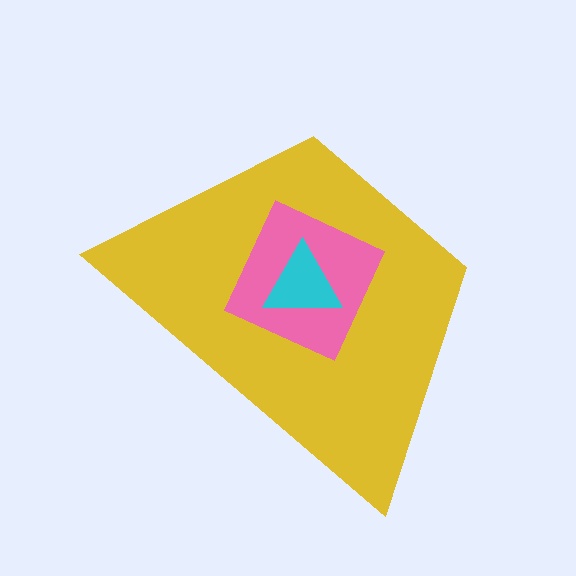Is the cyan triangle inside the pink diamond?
Yes.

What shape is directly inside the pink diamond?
The cyan triangle.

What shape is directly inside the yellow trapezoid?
The pink diamond.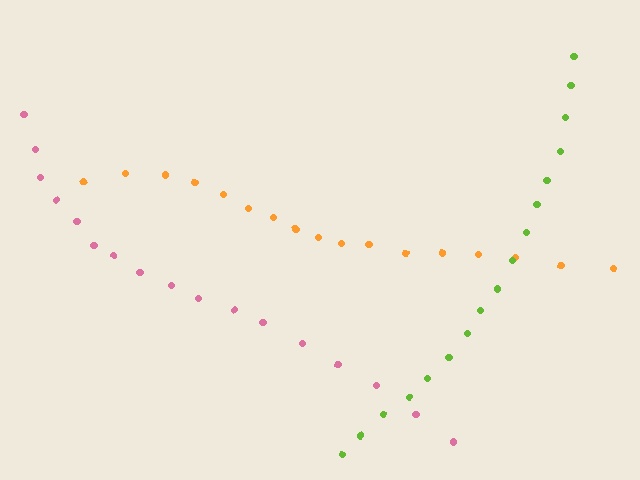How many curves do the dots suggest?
There are 3 distinct paths.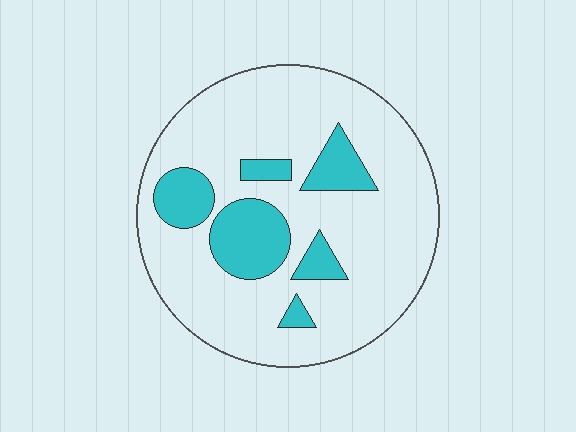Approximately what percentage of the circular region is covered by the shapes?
Approximately 20%.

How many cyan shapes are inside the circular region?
6.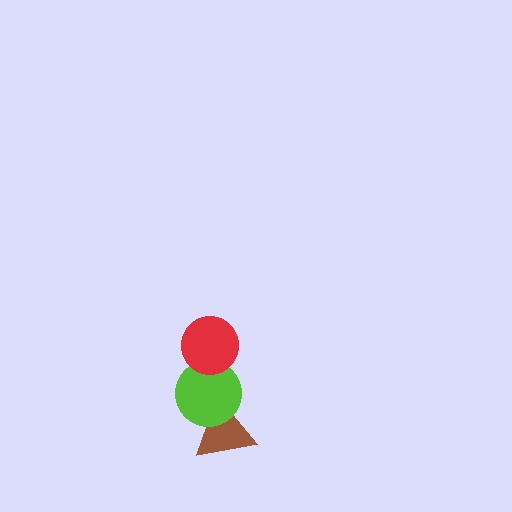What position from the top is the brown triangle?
The brown triangle is 3rd from the top.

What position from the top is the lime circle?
The lime circle is 2nd from the top.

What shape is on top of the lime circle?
The red circle is on top of the lime circle.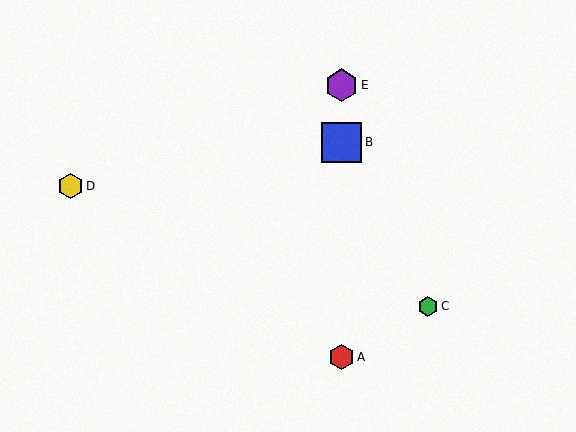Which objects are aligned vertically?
Objects A, B, E are aligned vertically.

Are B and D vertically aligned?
No, B is at x≈341 and D is at x≈70.